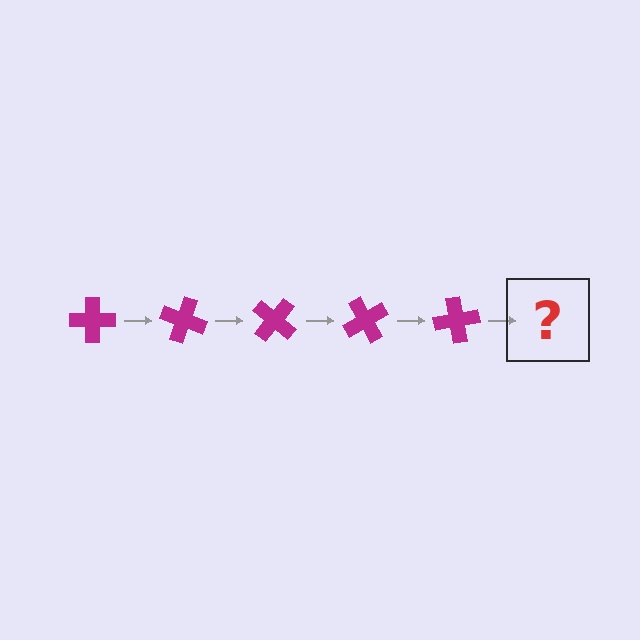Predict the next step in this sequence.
The next step is a magenta cross rotated 100 degrees.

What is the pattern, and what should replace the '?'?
The pattern is that the cross rotates 20 degrees each step. The '?' should be a magenta cross rotated 100 degrees.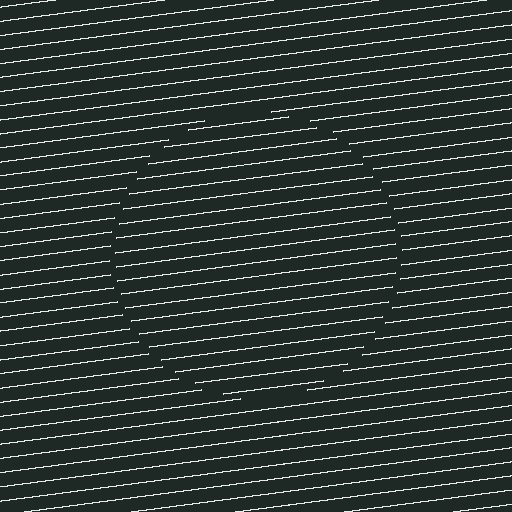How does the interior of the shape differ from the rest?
The interior of the shape contains the same grating, shifted by half a period — the contour is defined by the phase discontinuity where line-ends from the inner and outer gratings abut.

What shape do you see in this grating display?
An illusory circle. The interior of the shape contains the same grating, shifted by half a period — the contour is defined by the phase discontinuity where line-ends from the inner and outer gratings abut.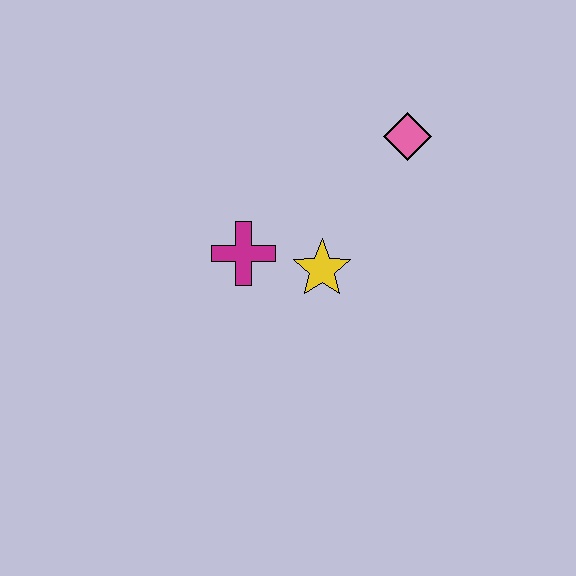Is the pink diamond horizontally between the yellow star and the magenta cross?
No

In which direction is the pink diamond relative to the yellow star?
The pink diamond is above the yellow star.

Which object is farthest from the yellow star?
The pink diamond is farthest from the yellow star.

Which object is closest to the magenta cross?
The yellow star is closest to the magenta cross.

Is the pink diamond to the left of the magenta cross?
No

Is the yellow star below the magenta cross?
Yes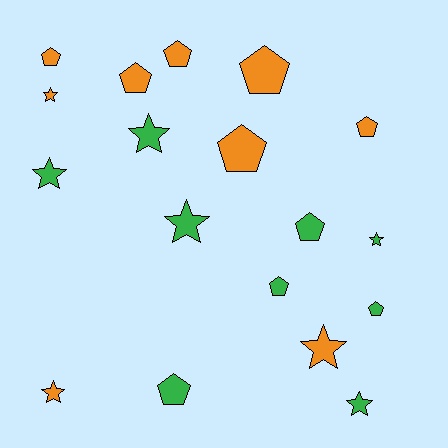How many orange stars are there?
There are 3 orange stars.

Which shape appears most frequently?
Pentagon, with 10 objects.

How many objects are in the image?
There are 18 objects.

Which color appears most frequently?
Orange, with 9 objects.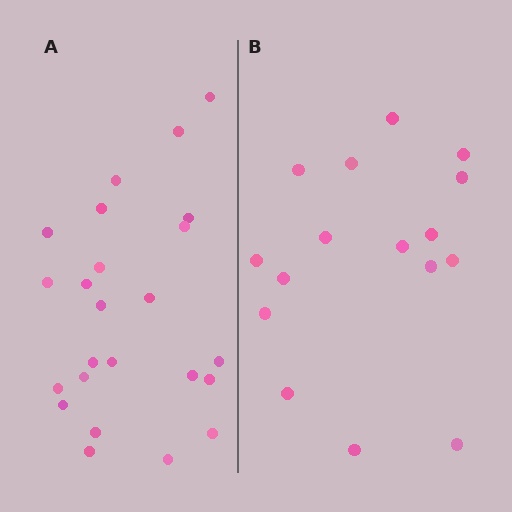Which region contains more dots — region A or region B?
Region A (the left region) has more dots.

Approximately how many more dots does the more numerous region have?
Region A has roughly 8 or so more dots than region B.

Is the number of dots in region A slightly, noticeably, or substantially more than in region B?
Region A has substantially more. The ratio is roughly 1.5 to 1.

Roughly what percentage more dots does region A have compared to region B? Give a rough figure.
About 50% more.